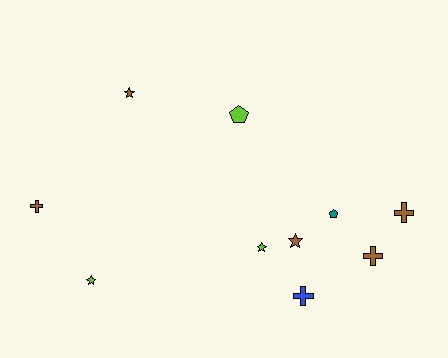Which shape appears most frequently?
Star, with 4 objects.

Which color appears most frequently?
Brown, with 5 objects.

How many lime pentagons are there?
There is 1 lime pentagon.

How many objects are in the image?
There are 10 objects.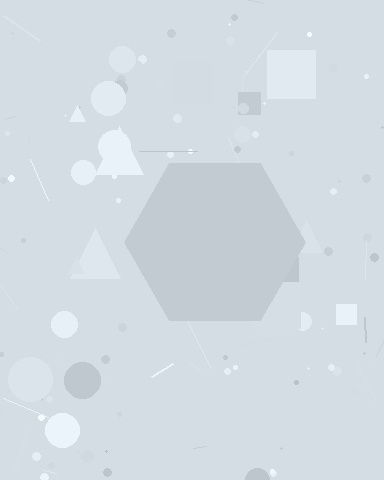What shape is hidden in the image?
A hexagon is hidden in the image.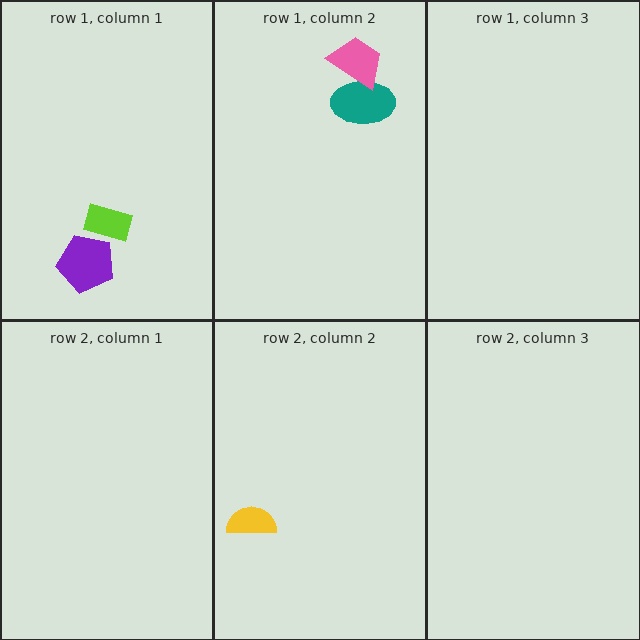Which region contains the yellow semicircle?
The row 2, column 2 region.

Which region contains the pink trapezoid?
The row 1, column 2 region.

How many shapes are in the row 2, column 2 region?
1.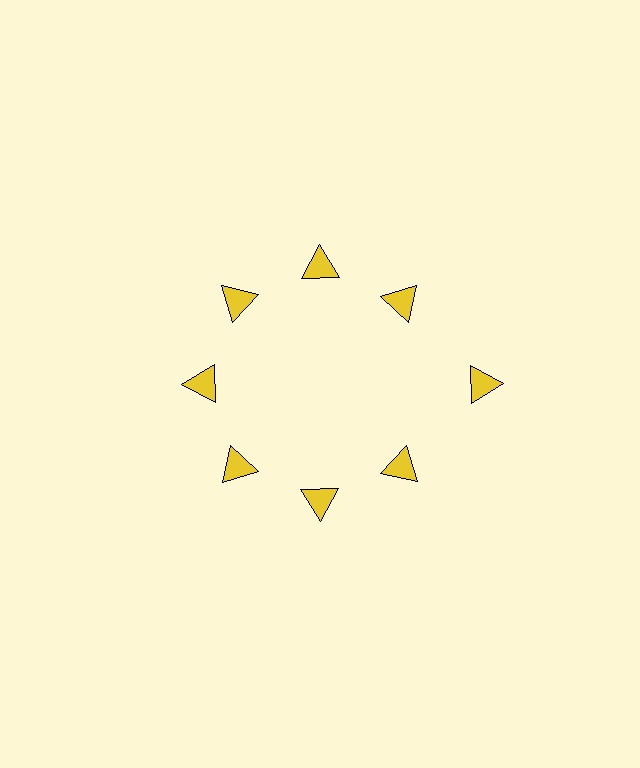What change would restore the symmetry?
The symmetry would be restored by moving it inward, back onto the ring so that all 8 triangles sit at equal angles and equal distance from the center.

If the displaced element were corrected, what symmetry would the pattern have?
It would have 8-fold rotational symmetry — the pattern would map onto itself every 45 degrees.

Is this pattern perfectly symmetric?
No. The 8 yellow triangles are arranged in a ring, but one element near the 3 o'clock position is pushed outward from the center, breaking the 8-fold rotational symmetry.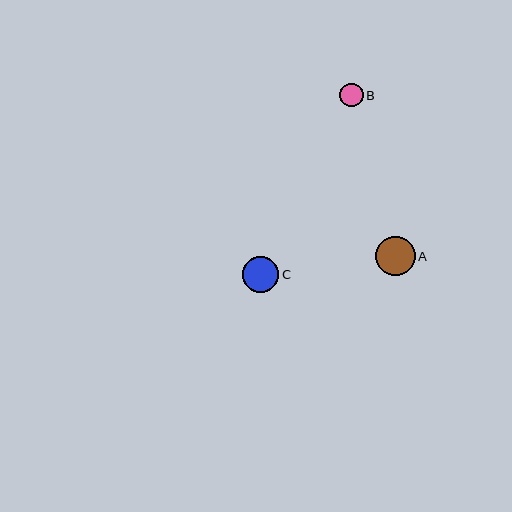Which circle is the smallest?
Circle B is the smallest with a size of approximately 24 pixels.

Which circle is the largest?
Circle A is the largest with a size of approximately 40 pixels.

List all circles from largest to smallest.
From largest to smallest: A, C, B.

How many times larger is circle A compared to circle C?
Circle A is approximately 1.1 times the size of circle C.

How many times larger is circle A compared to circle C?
Circle A is approximately 1.1 times the size of circle C.